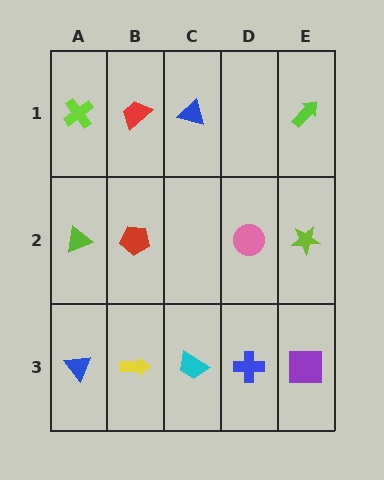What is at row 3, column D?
A blue cross.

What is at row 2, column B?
A red pentagon.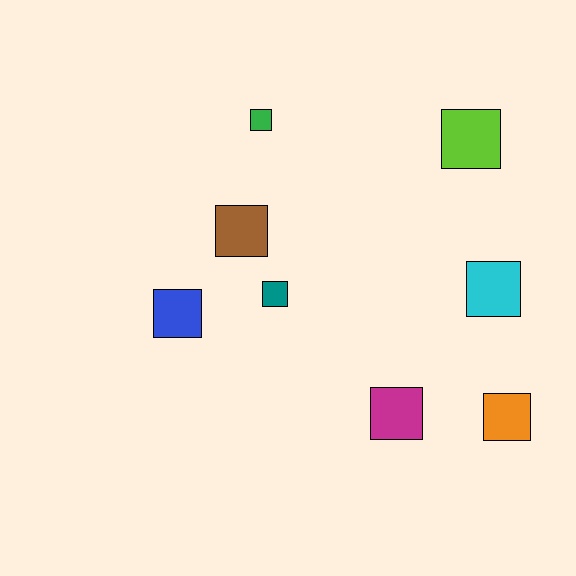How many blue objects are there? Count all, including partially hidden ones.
There is 1 blue object.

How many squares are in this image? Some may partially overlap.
There are 8 squares.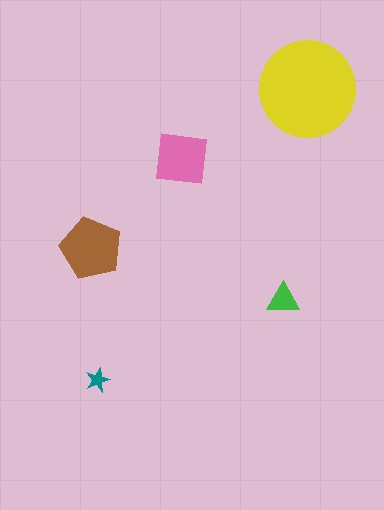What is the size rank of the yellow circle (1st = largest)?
1st.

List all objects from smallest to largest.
The teal star, the green triangle, the pink square, the brown pentagon, the yellow circle.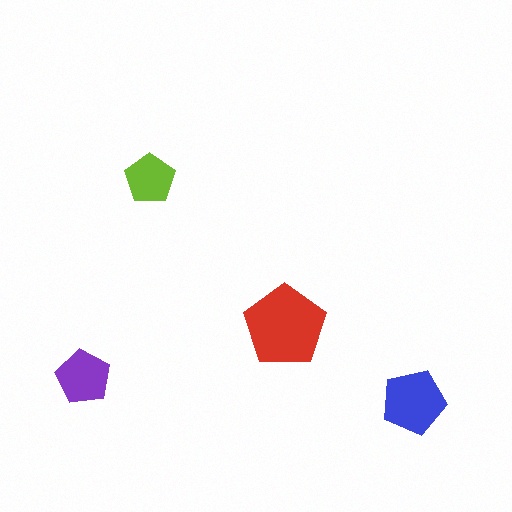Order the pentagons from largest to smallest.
the red one, the blue one, the purple one, the lime one.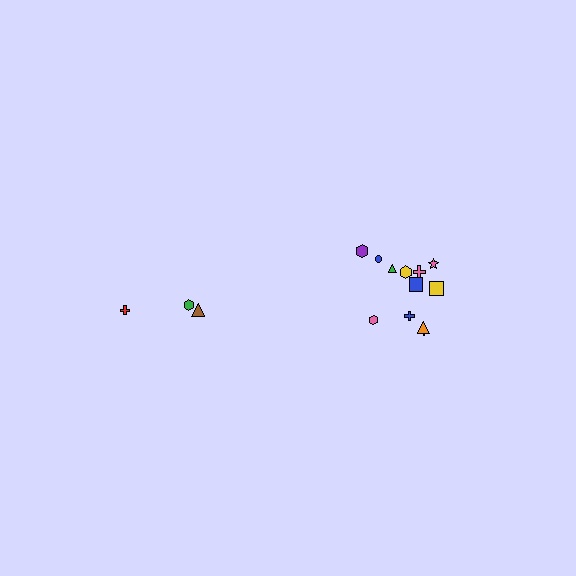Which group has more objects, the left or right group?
The right group.